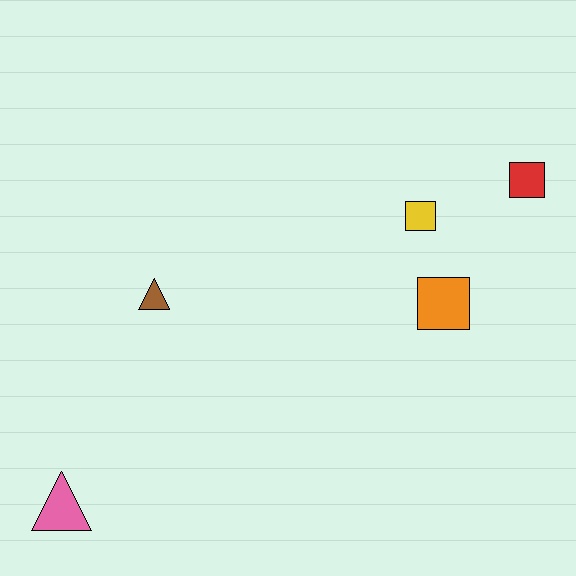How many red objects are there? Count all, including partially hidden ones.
There is 1 red object.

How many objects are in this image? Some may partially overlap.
There are 5 objects.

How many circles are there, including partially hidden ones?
There are no circles.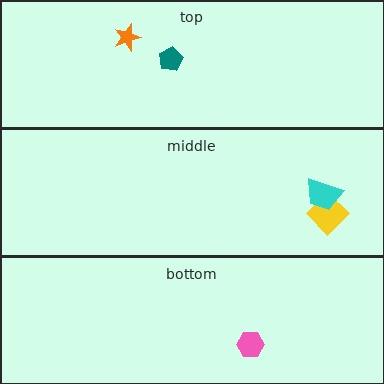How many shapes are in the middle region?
2.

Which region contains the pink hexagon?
The bottom region.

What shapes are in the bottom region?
The pink hexagon.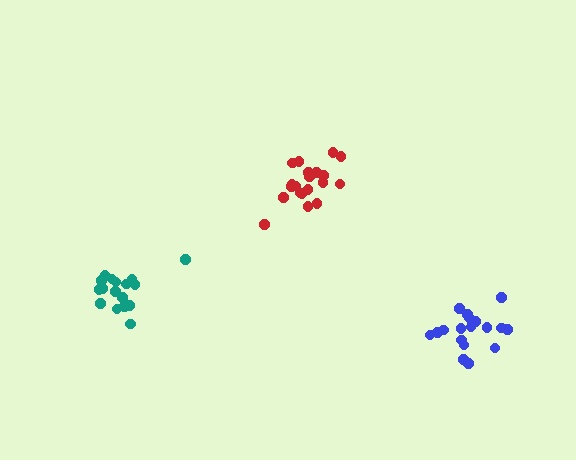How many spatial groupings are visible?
There are 3 spatial groupings.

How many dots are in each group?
Group 1: 19 dots, Group 2: 18 dots, Group 3: 20 dots (57 total).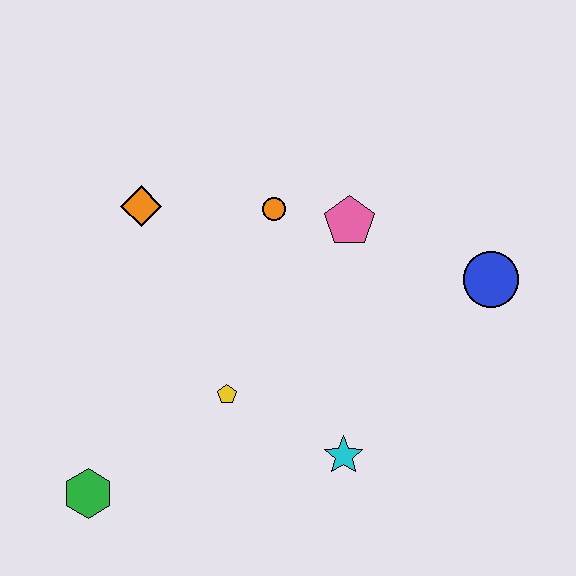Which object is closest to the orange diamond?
The orange circle is closest to the orange diamond.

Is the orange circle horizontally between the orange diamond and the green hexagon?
No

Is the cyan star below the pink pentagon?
Yes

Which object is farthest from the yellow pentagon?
The blue circle is farthest from the yellow pentagon.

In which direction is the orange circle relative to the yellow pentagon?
The orange circle is above the yellow pentagon.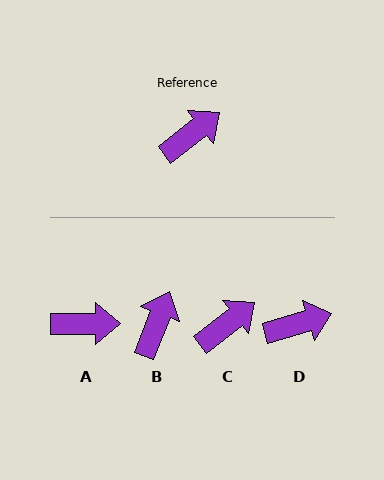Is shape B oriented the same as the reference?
No, it is off by about 30 degrees.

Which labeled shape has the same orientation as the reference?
C.